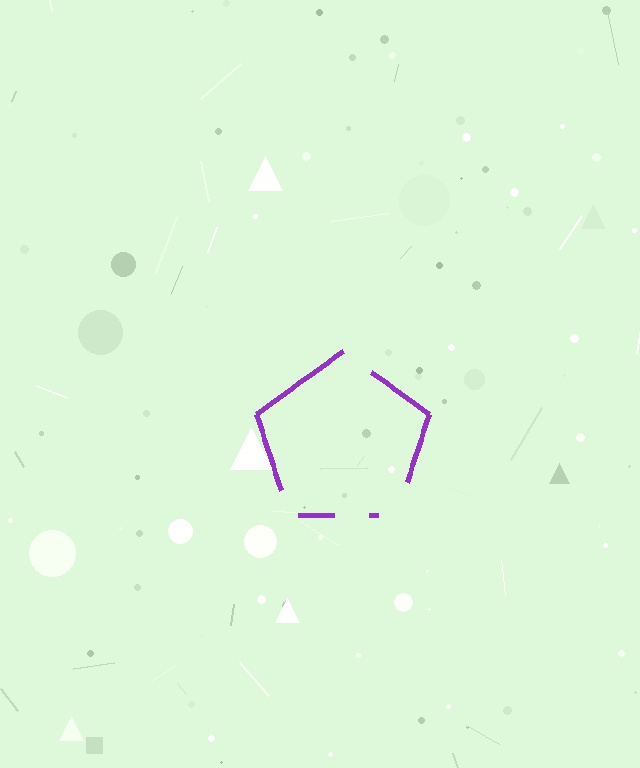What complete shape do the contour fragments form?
The contour fragments form a pentagon.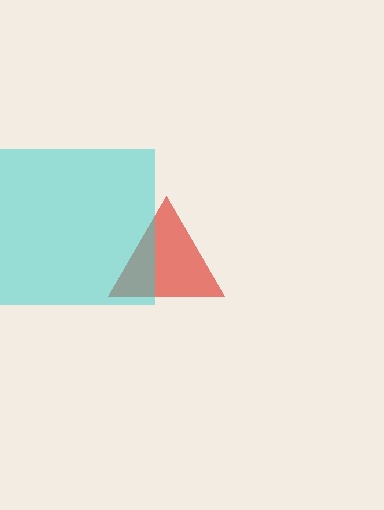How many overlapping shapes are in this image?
There are 2 overlapping shapes in the image.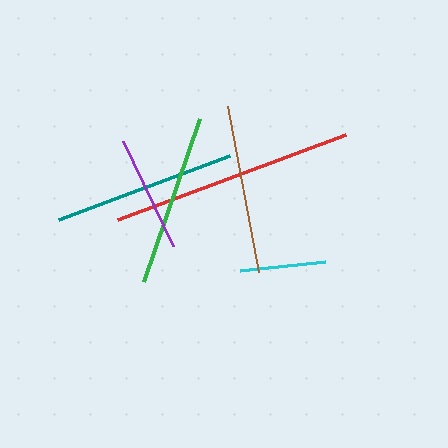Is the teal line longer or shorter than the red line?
The red line is longer than the teal line.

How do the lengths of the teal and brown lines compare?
The teal and brown lines are approximately the same length.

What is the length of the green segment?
The green segment is approximately 173 pixels long.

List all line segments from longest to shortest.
From longest to shortest: red, teal, green, brown, purple, cyan.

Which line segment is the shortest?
The cyan line is the shortest at approximately 85 pixels.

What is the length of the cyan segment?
The cyan segment is approximately 85 pixels long.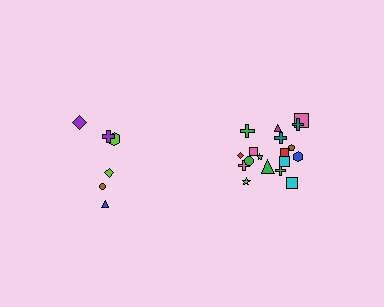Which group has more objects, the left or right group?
The right group.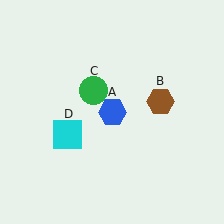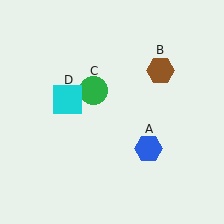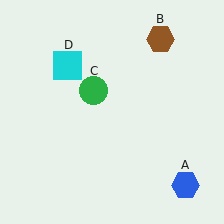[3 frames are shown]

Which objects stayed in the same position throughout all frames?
Green circle (object C) remained stationary.